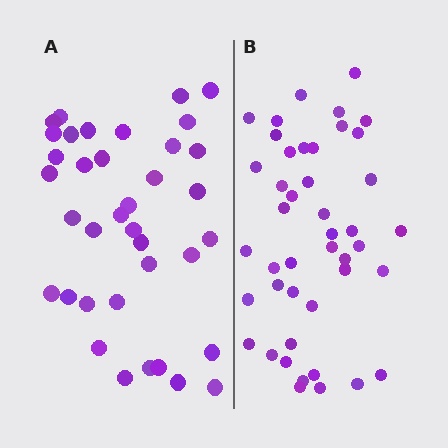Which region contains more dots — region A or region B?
Region B (the right region) has more dots.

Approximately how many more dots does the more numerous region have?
Region B has roughly 8 or so more dots than region A.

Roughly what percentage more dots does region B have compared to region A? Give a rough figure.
About 20% more.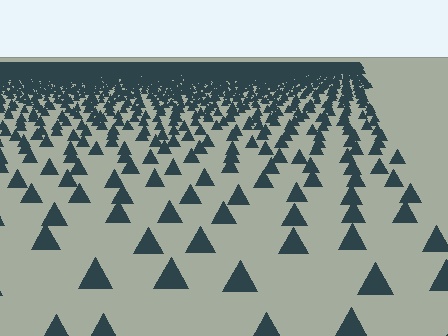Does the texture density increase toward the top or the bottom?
Density increases toward the top.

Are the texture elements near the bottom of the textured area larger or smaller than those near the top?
Larger. Near the bottom, elements are closer to the viewer and appear at a bigger on-screen size.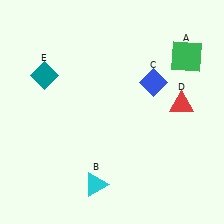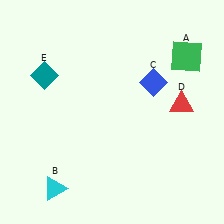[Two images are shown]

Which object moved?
The cyan triangle (B) moved left.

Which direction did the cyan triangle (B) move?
The cyan triangle (B) moved left.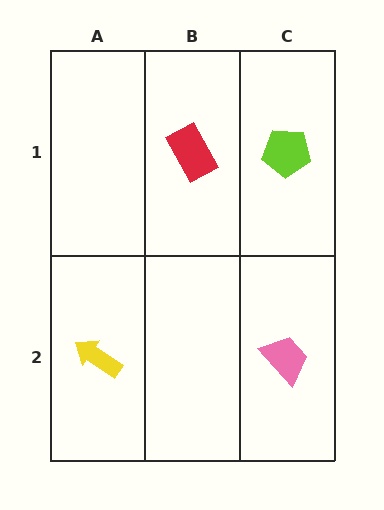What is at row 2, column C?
A pink trapezoid.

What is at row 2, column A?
A yellow arrow.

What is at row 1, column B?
A red rectangle.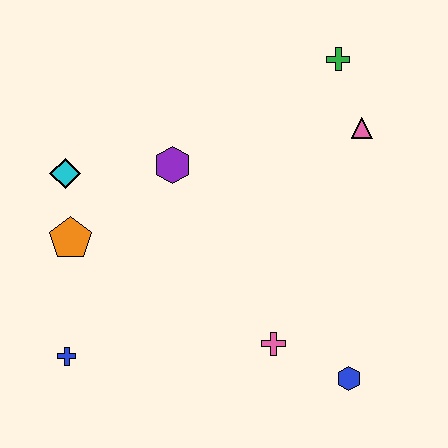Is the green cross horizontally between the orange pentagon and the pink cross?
No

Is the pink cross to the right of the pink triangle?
No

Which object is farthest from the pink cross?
The green cross is farthest from the pink cross.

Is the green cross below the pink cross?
No